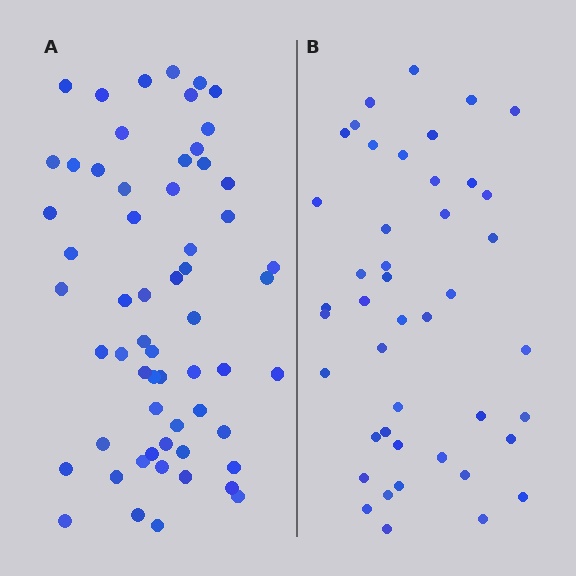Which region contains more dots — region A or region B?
Region A (the left region) has more dots.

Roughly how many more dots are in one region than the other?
Region A has approximately 15 more dots than region B.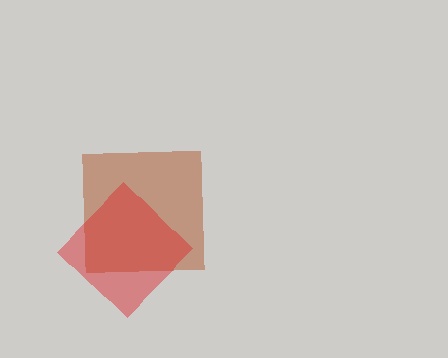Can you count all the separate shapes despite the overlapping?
Yes, there are 2 separate shapes.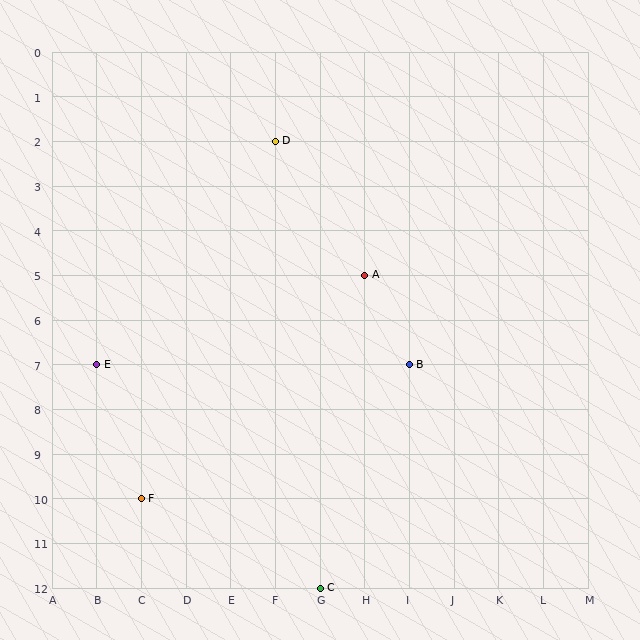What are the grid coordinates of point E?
Point E is at grid coordinates (B, 7).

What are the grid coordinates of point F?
Point F is at grid coordinates (C, 10).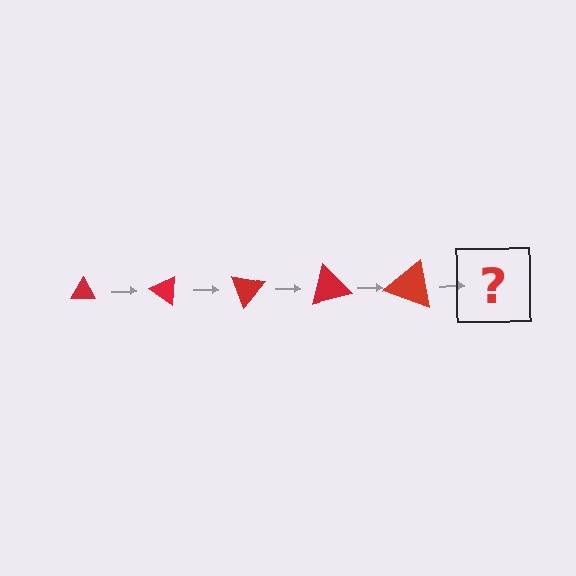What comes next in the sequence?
The next element should be a triangle, larger than the previous one and rotated 175 degrees from the start.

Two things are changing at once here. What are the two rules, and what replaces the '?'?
The two rules are that the triangle grows larger each step and it rotates 35 degrees each step. The '?' should be a triangle, larger than the previous one and rotated 175 degrees from the start.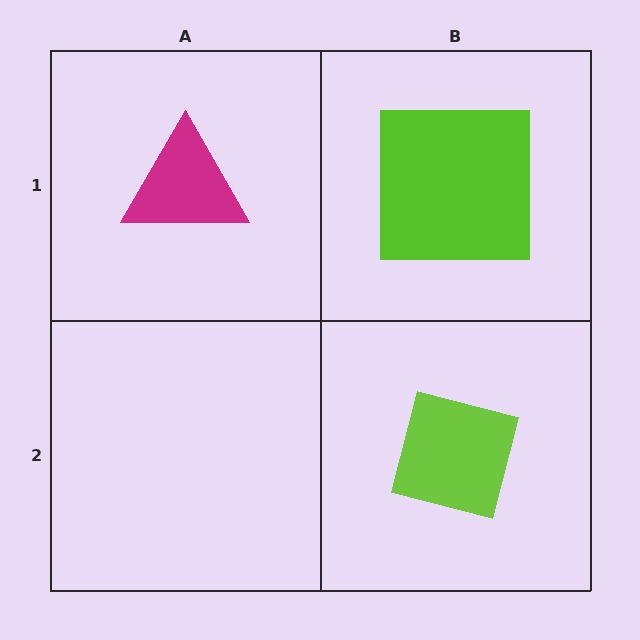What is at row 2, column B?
A lime square.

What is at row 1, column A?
A magenta triangle.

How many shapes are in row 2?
1 shape.